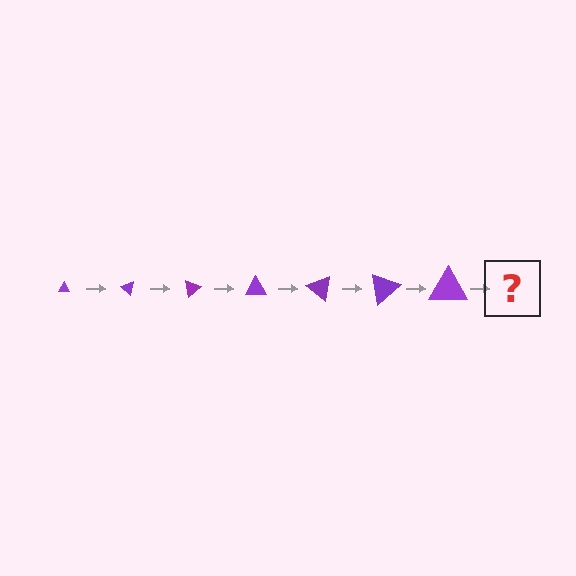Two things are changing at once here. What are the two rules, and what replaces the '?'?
The two rules are that the triangle grows larger each step and it rotates 40 degrees each step. The '?' should be a triangle, larger than the previous one and rotated 280 degrees from the start.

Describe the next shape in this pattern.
It should be a triangle, larger than the previous one and rotated 280 degrees from the start.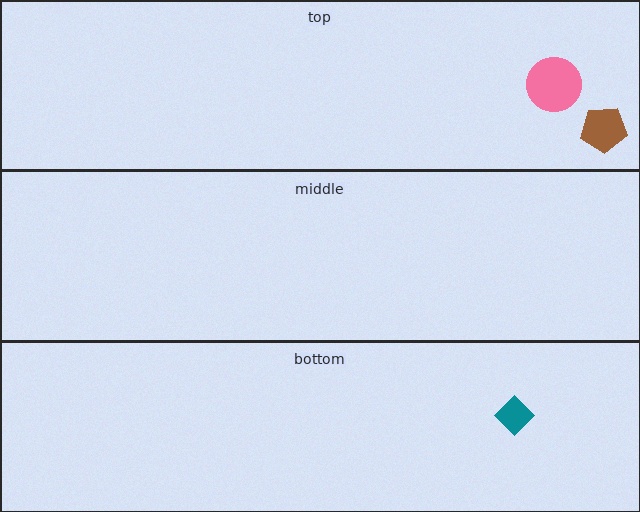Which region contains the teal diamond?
The bottom region.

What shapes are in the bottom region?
The teal diamond.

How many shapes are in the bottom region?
1.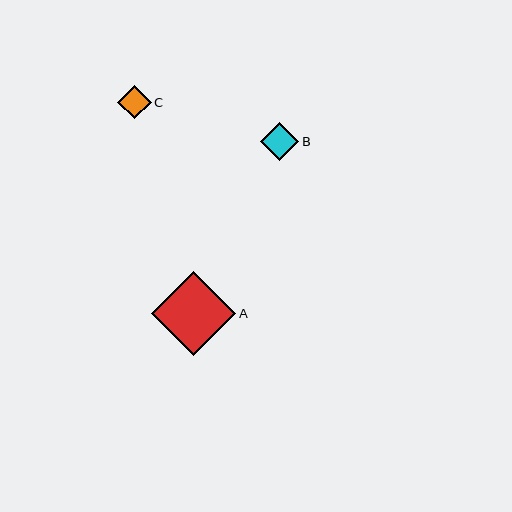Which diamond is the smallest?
Diamond C is the smallest with a size of approximately 34 pixels.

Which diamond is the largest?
Diamond A is the largest with a size of approximately 84 pixels.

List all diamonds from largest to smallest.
From largest to smallest: A, B, C.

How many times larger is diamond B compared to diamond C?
Diamond B is approximately 1.1 times the size of diamond C.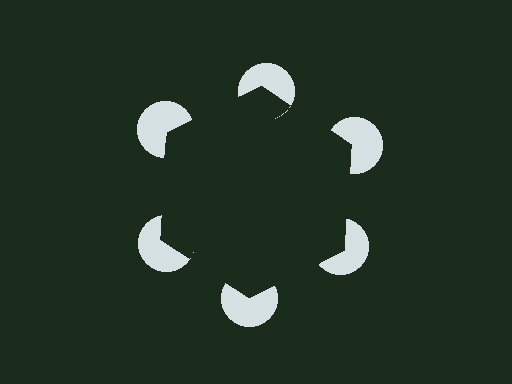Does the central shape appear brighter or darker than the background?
It typically appears slightly darker than the background, even though no actual brightness change is drawn.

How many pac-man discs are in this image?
There are 6 — one at each vertex of the illusory hexagon.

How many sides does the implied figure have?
6 sides.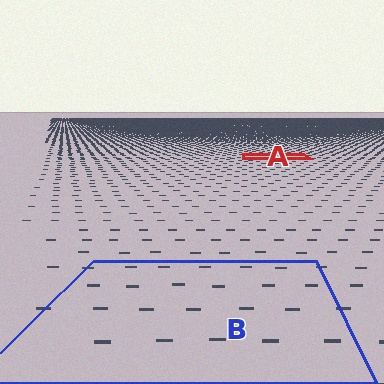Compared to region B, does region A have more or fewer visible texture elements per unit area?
Region A has more texture elements per unit area — they are packed more densely because it is farther away.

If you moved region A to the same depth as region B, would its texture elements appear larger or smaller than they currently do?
They would appear larger. At a closer depth, the same texture elements are projected at a bigger on-screen size.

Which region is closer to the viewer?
Region B is closer. The texture elements there are larger and more spread out.